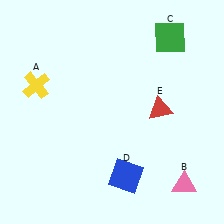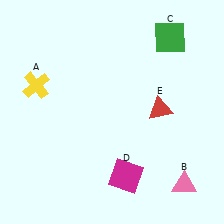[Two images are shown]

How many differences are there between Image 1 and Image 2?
There is 1 difference between the two images.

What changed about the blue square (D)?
In Image 1, D is blue. In Image 2, it changed to magenta.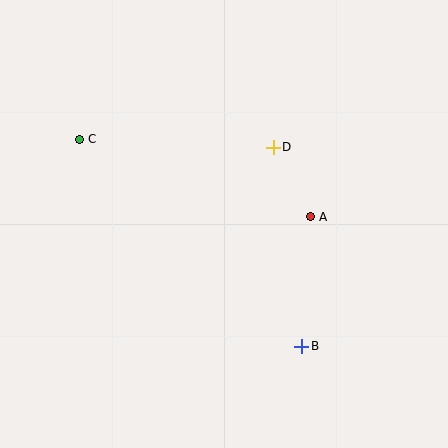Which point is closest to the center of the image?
Point A at (310, 217) is closest to the center.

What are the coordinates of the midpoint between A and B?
The midpoint between A and B is at (306, 281).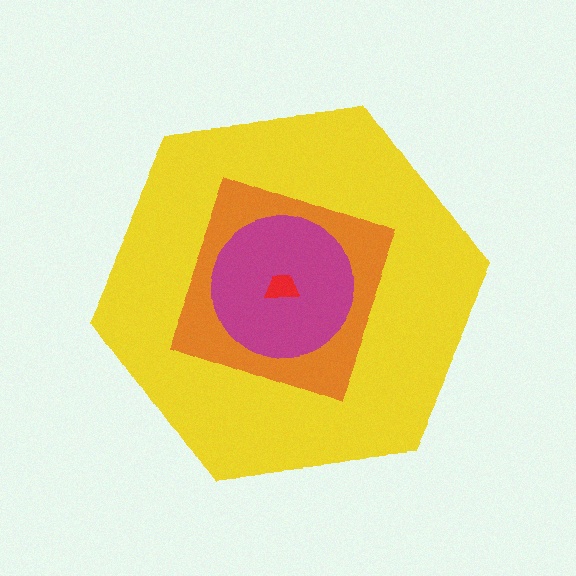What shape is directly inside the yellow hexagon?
The orange square.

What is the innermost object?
The red trapezoid.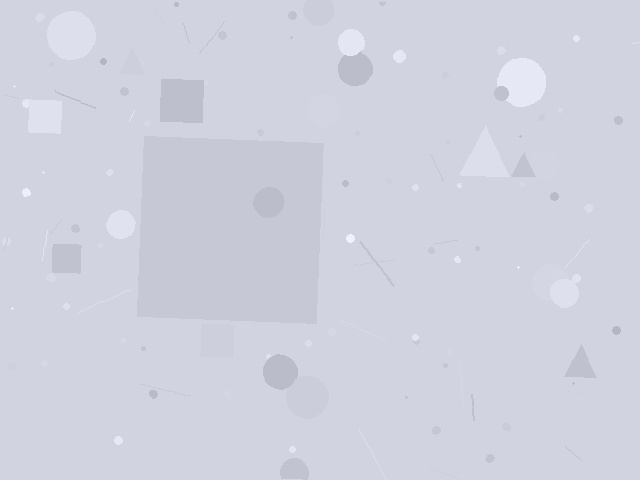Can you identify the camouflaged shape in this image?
The camouflaged shape is a square.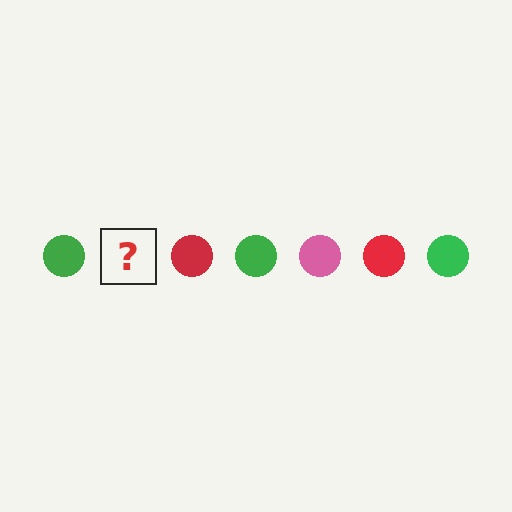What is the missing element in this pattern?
The missing element is a pink circle.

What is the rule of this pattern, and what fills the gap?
The rule is that the pattern cycles through green, pink, red circles. The gap should be filled with a pink circle.